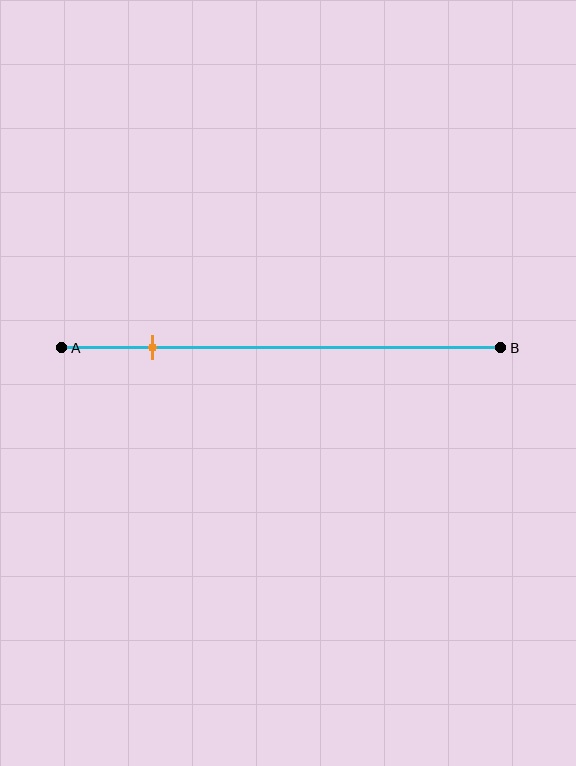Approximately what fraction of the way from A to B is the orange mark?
The orange mark is approximately 20% of the way from A to B.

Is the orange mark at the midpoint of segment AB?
No, the mark is at about 20% from A, not at the 50% midpoint.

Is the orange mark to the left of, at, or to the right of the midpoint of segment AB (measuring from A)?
The orange mark is to the left of the midpoint of segment AB.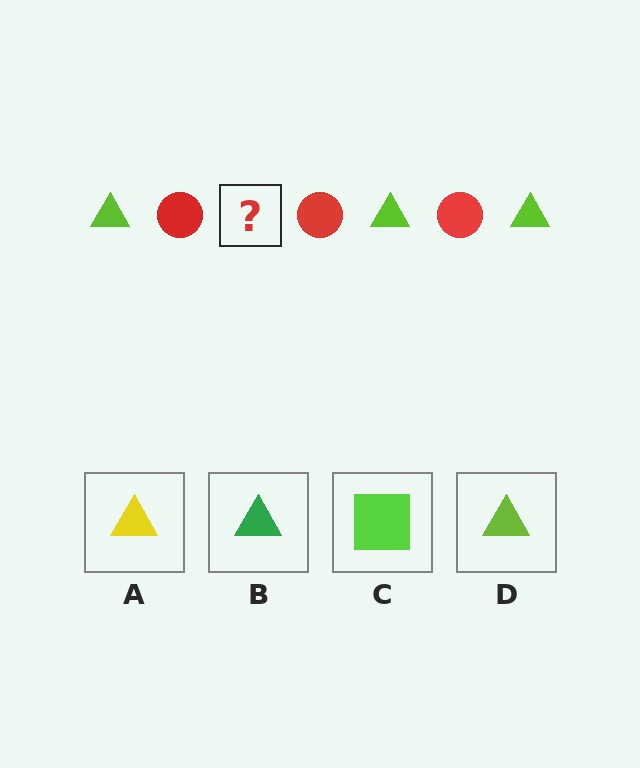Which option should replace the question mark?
Option D.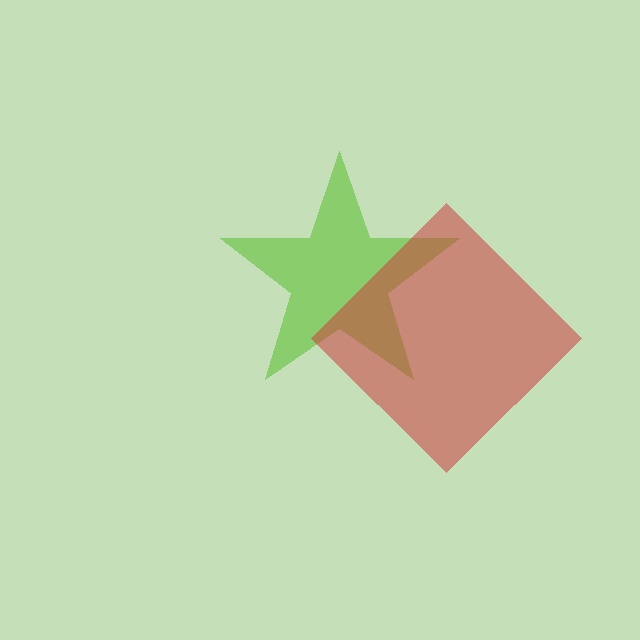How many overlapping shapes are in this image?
There are 2 overlapping shapes in the image.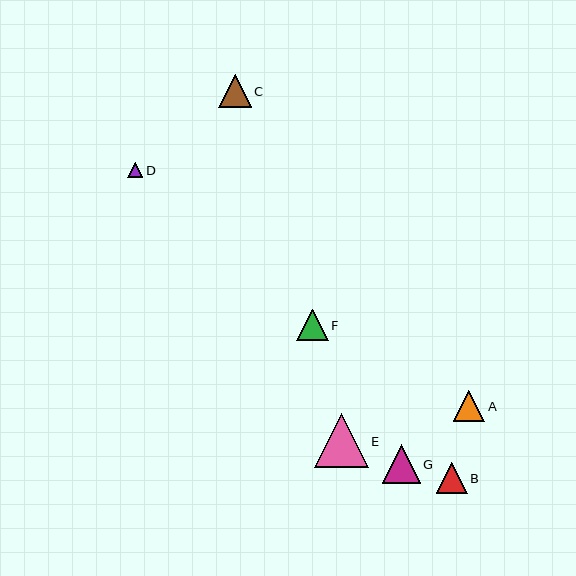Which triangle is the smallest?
Triangle D is the smallest with a size of approximately 15 pixels.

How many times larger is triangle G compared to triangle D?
Triangle G is approximately 2.5 times the size of triangle D.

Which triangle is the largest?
Triangle E is the largest with a size of approximately 54 pixels.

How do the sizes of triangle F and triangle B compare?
Triangle F and triangle B are approximately the same size.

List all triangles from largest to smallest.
From largest to smallest: E, G, C, F, A, B, D.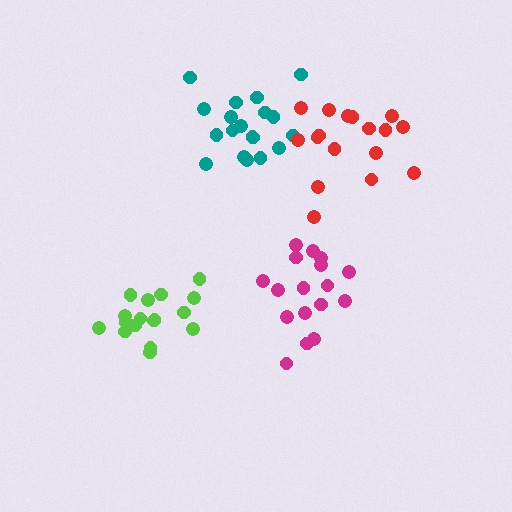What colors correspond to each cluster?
The clusters are colored: magenta, lime, teal, red.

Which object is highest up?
The teal cluster is topmost.